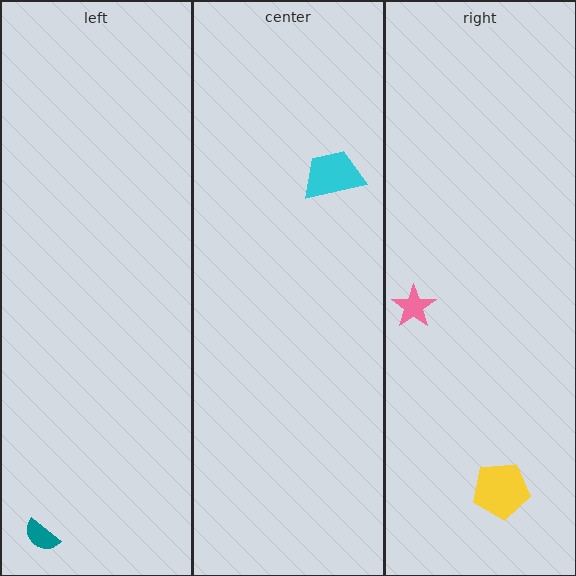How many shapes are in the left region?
1.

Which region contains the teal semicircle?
The left region.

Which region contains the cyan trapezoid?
The center region.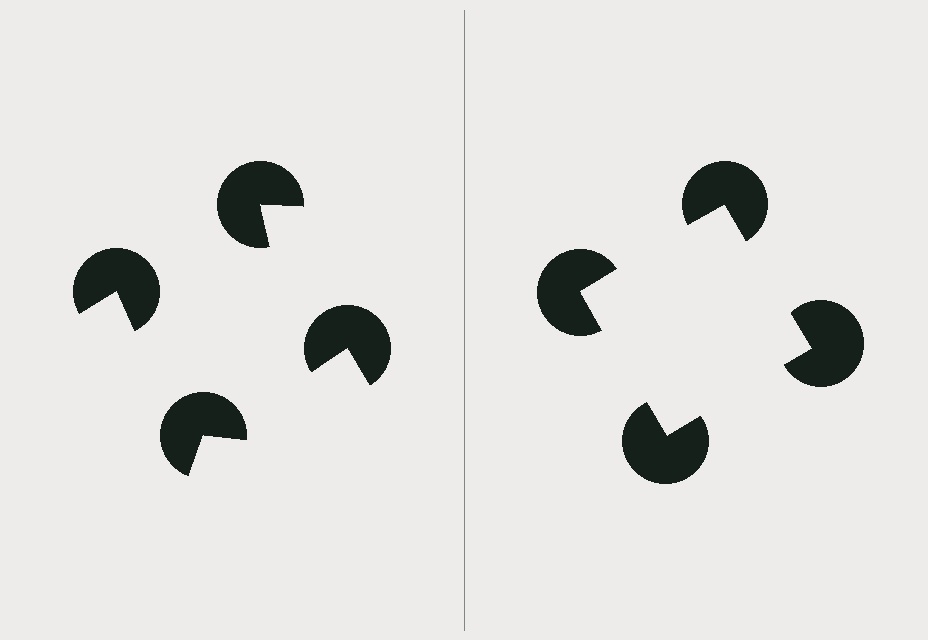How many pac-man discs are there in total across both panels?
8 — 4 on each side.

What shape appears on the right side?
An illusory square.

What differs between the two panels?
The pac-man discs are positioned identically on both sides; only the wedge orientations differ. On the right they align to a square; on the left they are misaligned.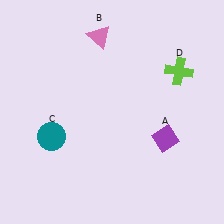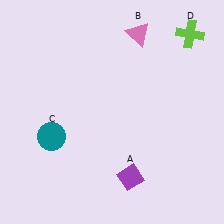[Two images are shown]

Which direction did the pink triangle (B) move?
The pink triangle (B) moved right.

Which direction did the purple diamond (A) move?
The purple diamond (A) moved down.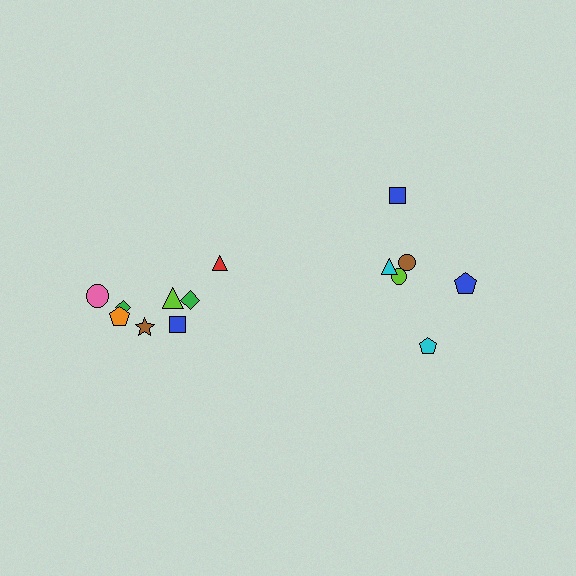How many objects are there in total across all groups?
There are 14 objects.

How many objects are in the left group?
There are 8 objects.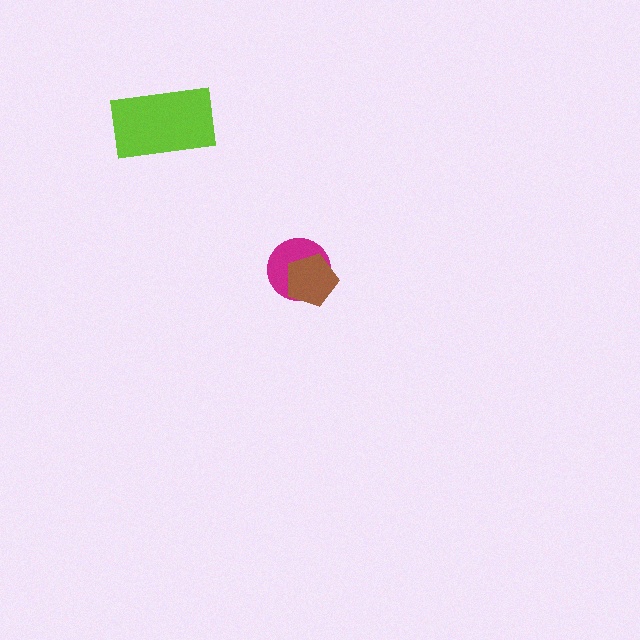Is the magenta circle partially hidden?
Yes, it is partially covered by another shape.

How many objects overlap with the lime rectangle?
0 objects overlap with the lime rectangle.